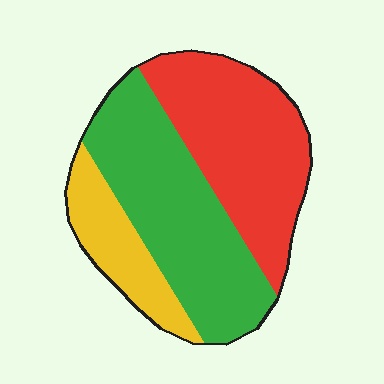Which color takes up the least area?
Yellow, at roughly 15%.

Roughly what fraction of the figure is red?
Red takes up about two fifths (2/5) of the figure.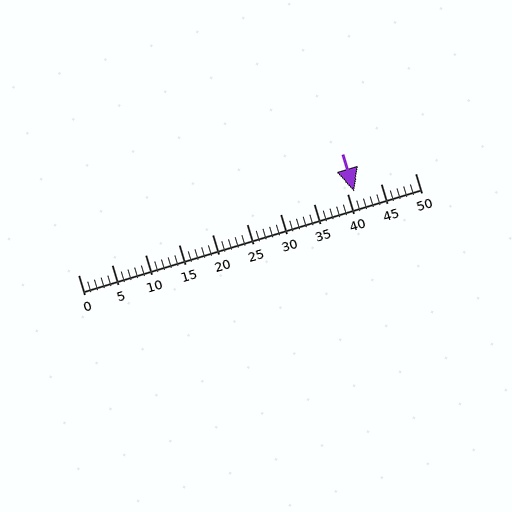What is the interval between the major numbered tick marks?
The major tick marks are spaced 5 units apart.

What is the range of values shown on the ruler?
The ruler shows values from 0 to 50.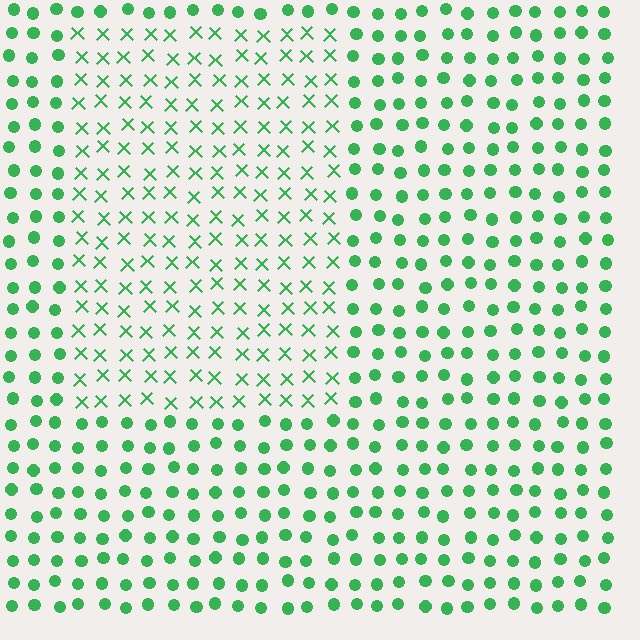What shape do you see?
I see a rectangle.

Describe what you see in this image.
The image is filled with small green elements arranged in a uniform grid. A rectangle-shaped region contains X marks, while the surrounding area contains circles. The boundary is defined purely by the change in element shape.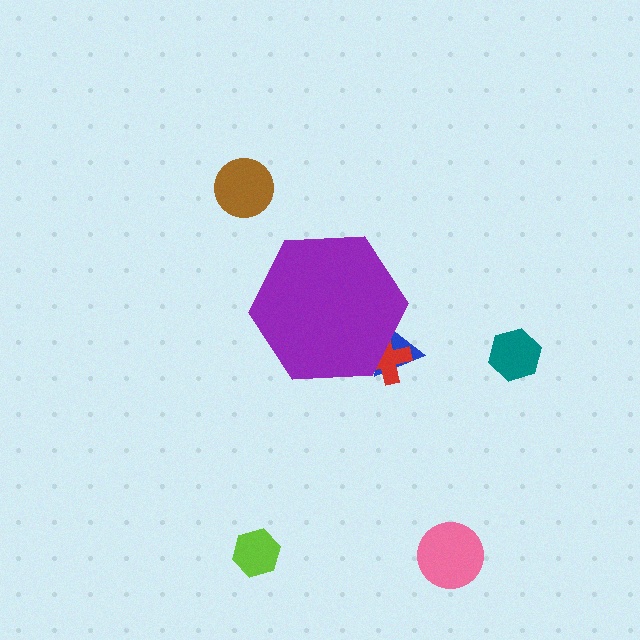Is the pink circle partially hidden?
No, the pink circle is fully visible.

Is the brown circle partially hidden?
No, the brown circle is fully visible.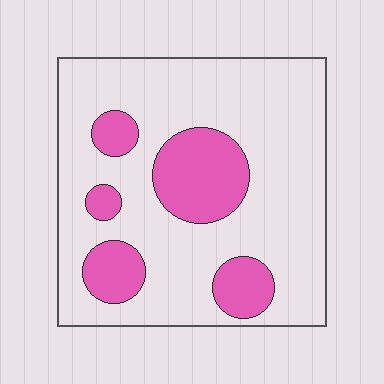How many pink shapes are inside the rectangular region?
5.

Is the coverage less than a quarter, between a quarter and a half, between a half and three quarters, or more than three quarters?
Less than a quarter.